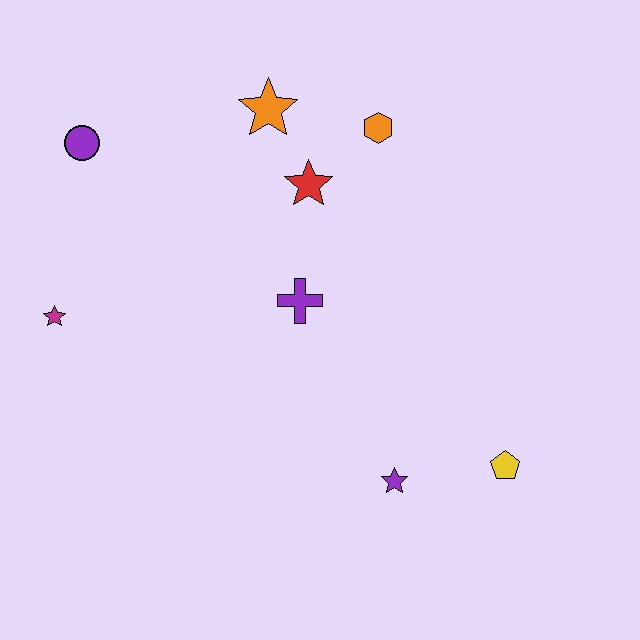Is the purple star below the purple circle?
Yes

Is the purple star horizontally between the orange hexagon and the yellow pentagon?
Yes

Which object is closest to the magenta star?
The purple circle is closest to the magenta star.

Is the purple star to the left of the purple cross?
No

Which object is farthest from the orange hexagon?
The magenta star is farthest from the orange hexagon.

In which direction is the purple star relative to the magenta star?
The purple star is to the right of the magenta star.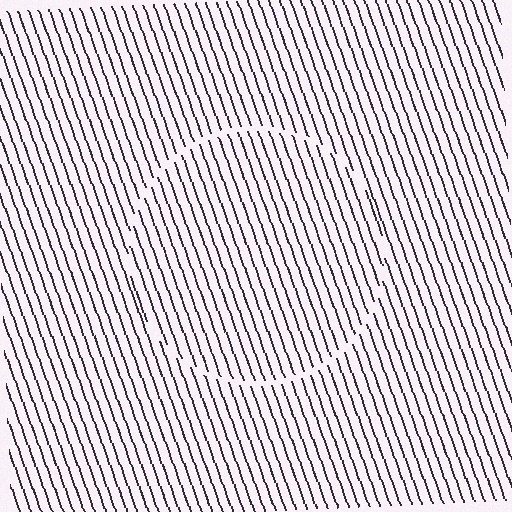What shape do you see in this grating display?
An illusory circle. The interior of the shape contains the same grating, shifted by half a period — the contour is defined by the phase discontinuity where line-ends from the inner and outer gratings abut.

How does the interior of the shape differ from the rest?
The interior of the shape contains the same grating, shifted by half a period — the contour is defined by the phase discontinuity where line-ends from the inner and outer gratings abut.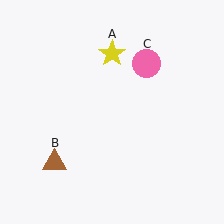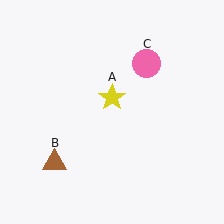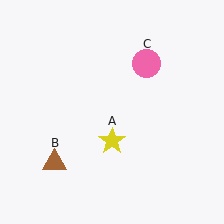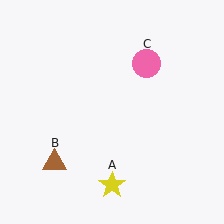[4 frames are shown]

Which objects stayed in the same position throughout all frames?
Brown triangle (object B) and pink circle (object C) remained stationary.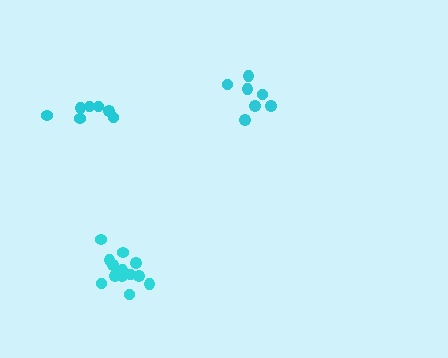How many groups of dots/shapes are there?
There are 3 groups.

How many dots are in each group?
Group 1: 7 dots, Group 2: 7 dots, Group 3: 13 dots (27 total).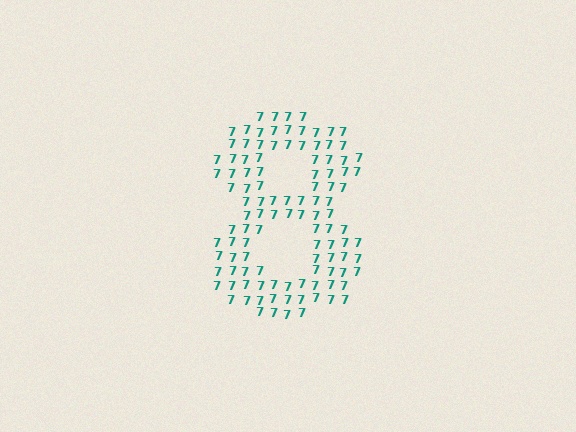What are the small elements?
The small elements are digit 7's.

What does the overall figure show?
The overall figure shows the digit 8.